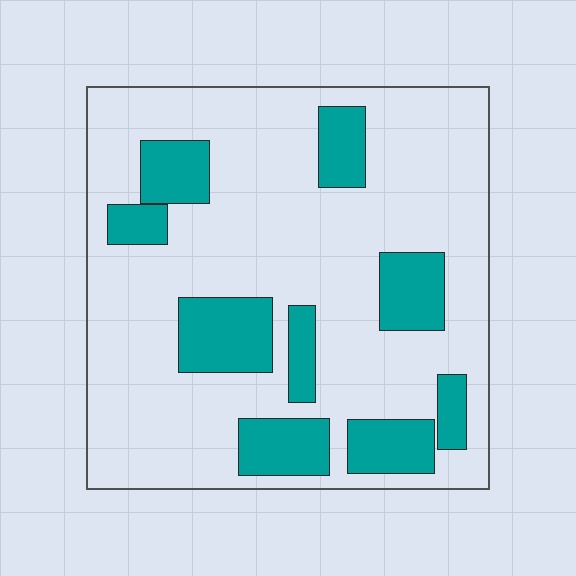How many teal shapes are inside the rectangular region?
9.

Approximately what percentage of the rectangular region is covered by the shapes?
Approximately 25%.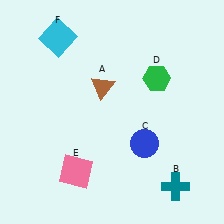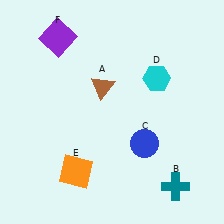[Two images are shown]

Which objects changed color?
D changed from green to cyan. E changed from pink to orange. F changed from cyan to purple.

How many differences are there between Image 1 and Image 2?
There are 3 differences between the two images.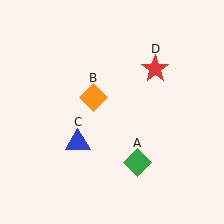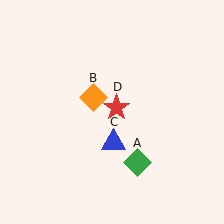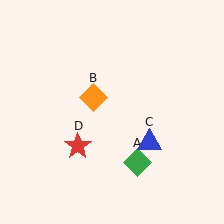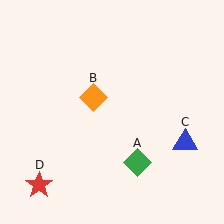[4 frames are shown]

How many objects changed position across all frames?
2 objects changed position: blue triangle (object C), red star (object D).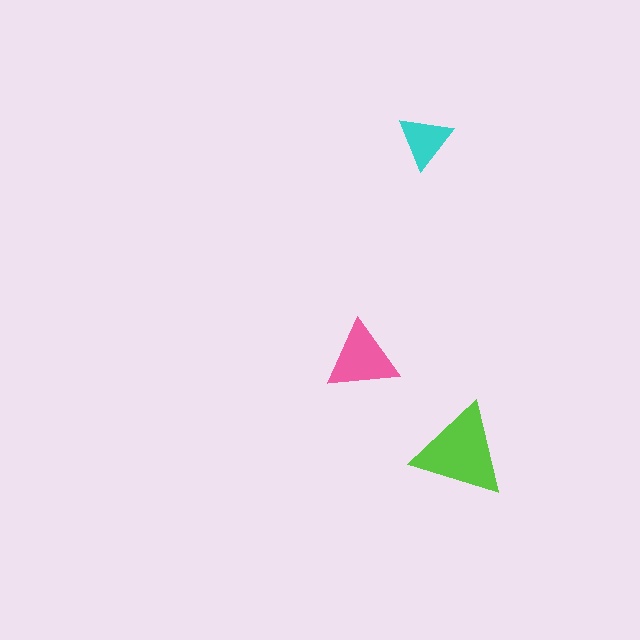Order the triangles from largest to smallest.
the lime one, the pink one, the cyan one.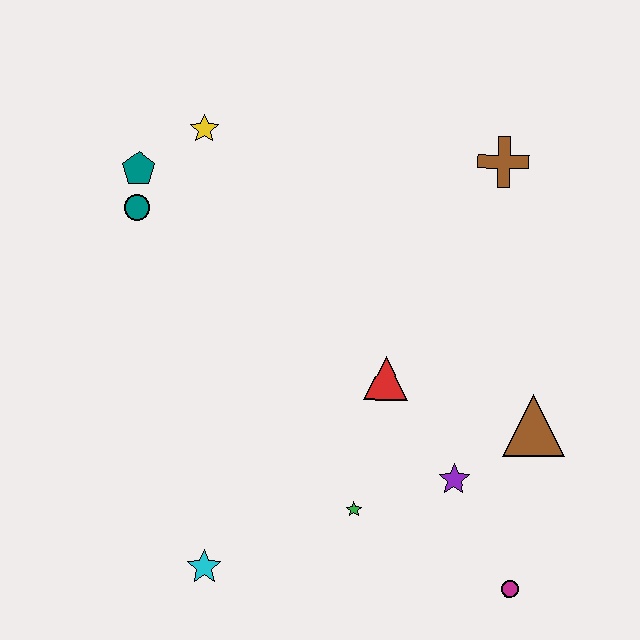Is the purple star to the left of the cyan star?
No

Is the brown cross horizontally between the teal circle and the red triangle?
No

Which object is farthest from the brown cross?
The cyan star is farthest from the brown cross.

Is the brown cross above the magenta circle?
Yes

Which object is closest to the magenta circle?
The purple star is closest to the magenta circle.